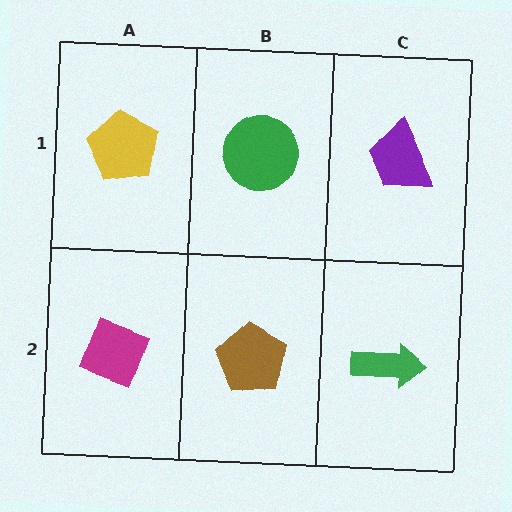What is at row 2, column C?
A green arrow.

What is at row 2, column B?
A brown pentagon.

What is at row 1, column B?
A green circle.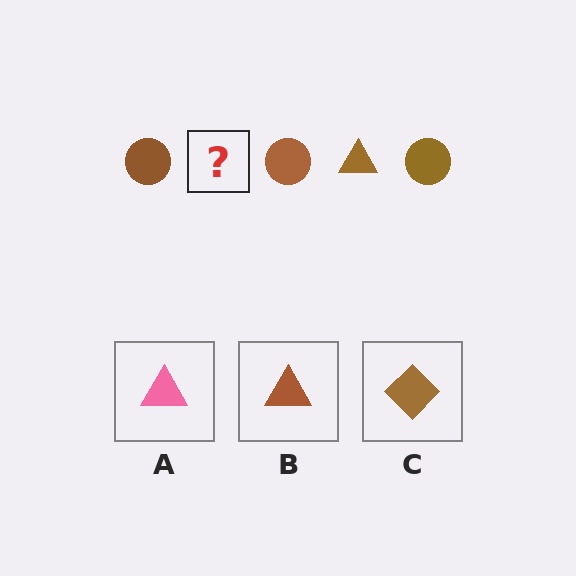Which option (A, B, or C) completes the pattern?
B.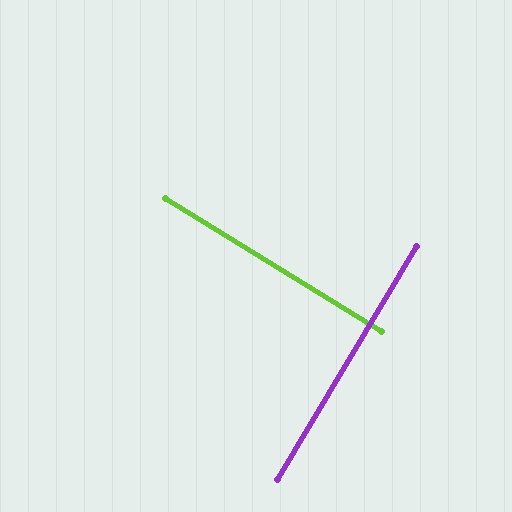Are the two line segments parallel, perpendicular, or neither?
Perpendicular — they meet at approximately 89°.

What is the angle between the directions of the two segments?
Approximately 89 degrees.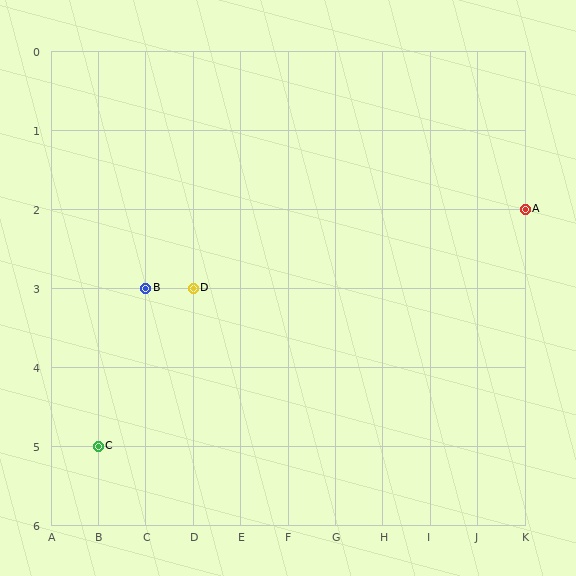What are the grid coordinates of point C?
Point C is at grid coordinates (B, 5).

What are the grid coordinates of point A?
Point A is at grid coordinates (K, 2).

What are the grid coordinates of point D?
Point D is at grid coordinates (D, 3).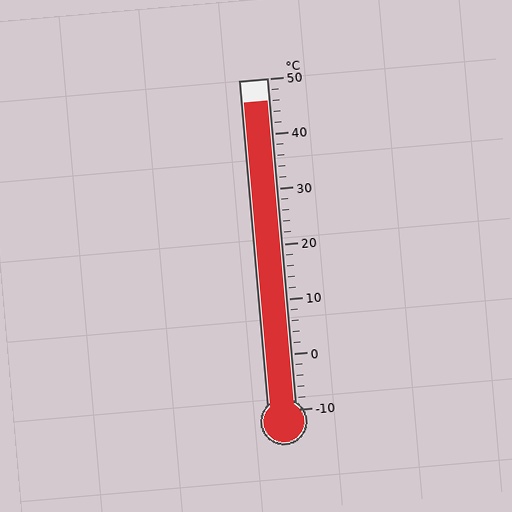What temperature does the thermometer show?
The thermometer shows approximately 46°C.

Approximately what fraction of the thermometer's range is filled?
The thermometer is filled to approximately 95% of its range.